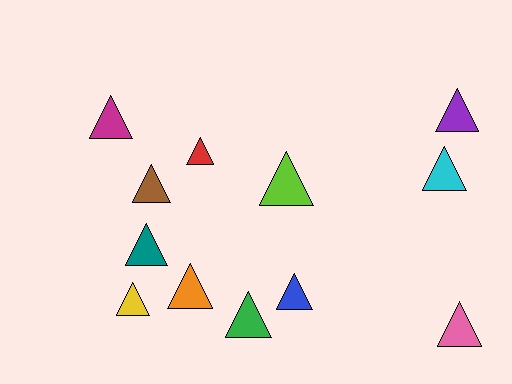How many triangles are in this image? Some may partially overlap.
There are 12 triangles.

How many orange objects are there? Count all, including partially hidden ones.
There is 1 orange object.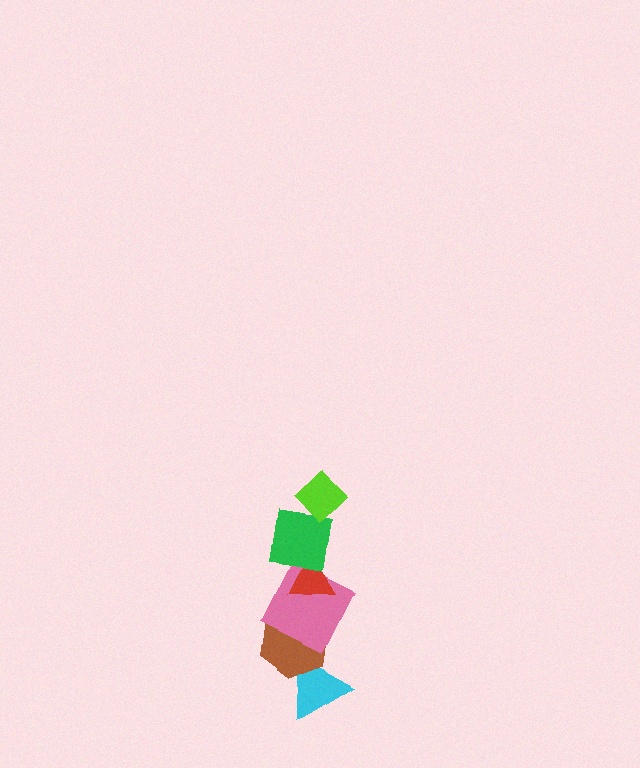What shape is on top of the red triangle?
The green square is on top of the red triangle.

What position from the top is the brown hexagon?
The brown hexagon is 5th from the top.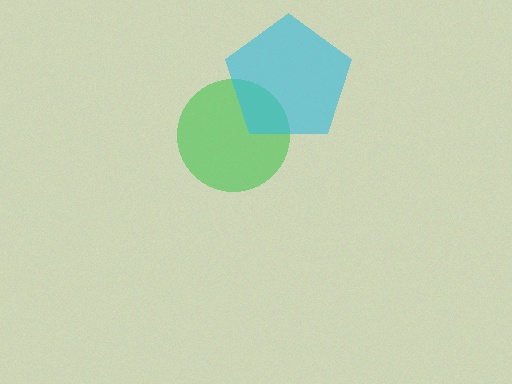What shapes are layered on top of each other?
The layered shapes are: a green circle, a cyan pentagon.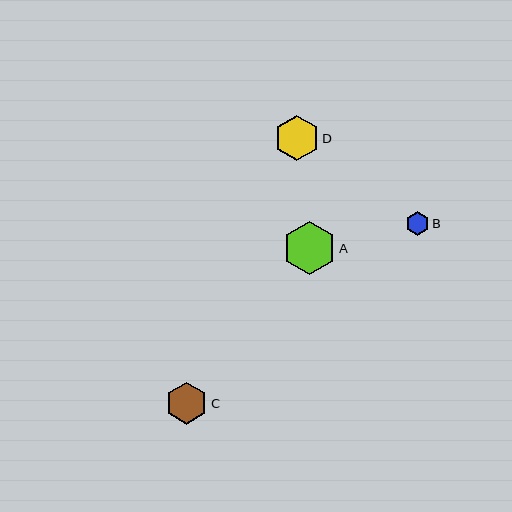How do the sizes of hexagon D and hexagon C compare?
Hexagon D and hexagon C are approximately the same size.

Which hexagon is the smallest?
Hexagon B is the smallest with a size of approximately 23 pixels.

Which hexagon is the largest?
Hexagon A is the largest with a size of approximately 53 pixels.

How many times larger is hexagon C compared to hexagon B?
Hexagon C is approximately 1.8 times the size of hexagon B.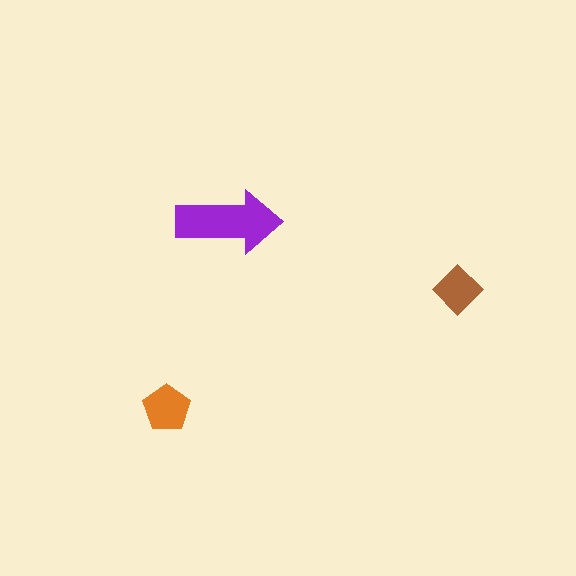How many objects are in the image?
There are 3 objects in the image.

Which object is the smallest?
The brown diamond.